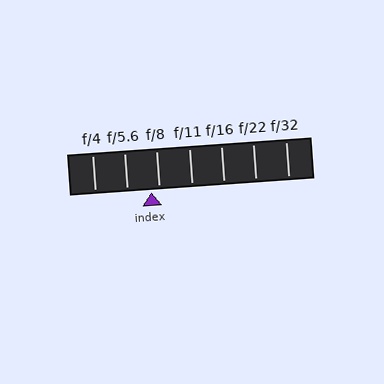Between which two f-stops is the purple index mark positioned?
The index mark is between f/5.6 and f/8.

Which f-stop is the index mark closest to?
The index mark is closest to f/8.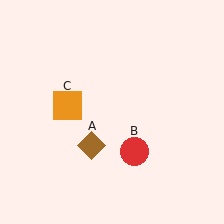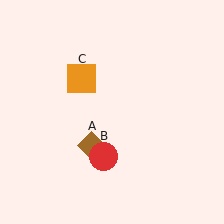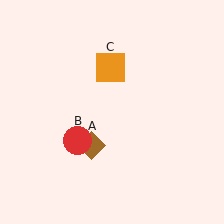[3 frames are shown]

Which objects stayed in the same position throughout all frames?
Brown diamond (object A) remained stationary.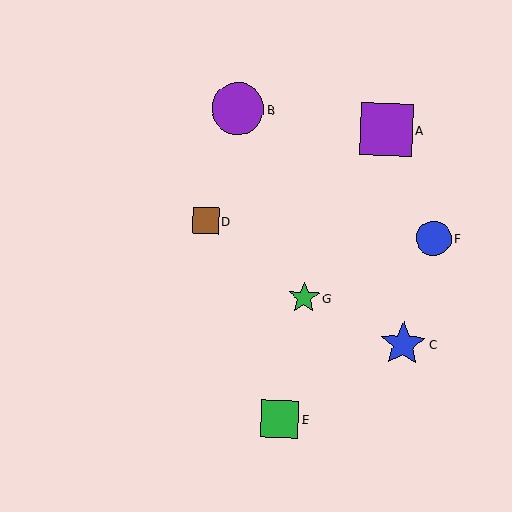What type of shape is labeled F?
Shape F is a blue circle.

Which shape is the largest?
The purple square (labeled A) is the largest.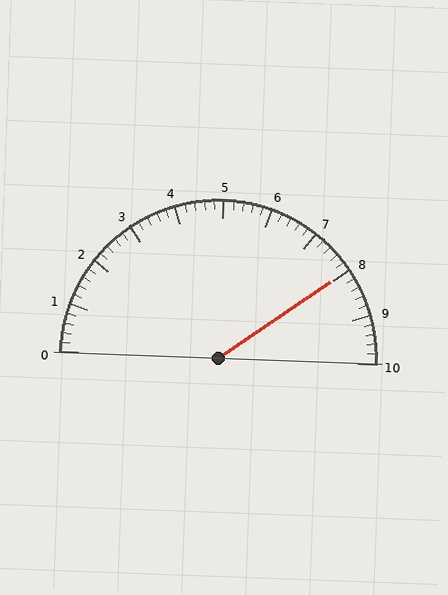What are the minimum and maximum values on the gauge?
The gauge ranges from 0 to 10.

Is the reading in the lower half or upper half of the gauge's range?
The reading is in the upper half of the range (0 to 10).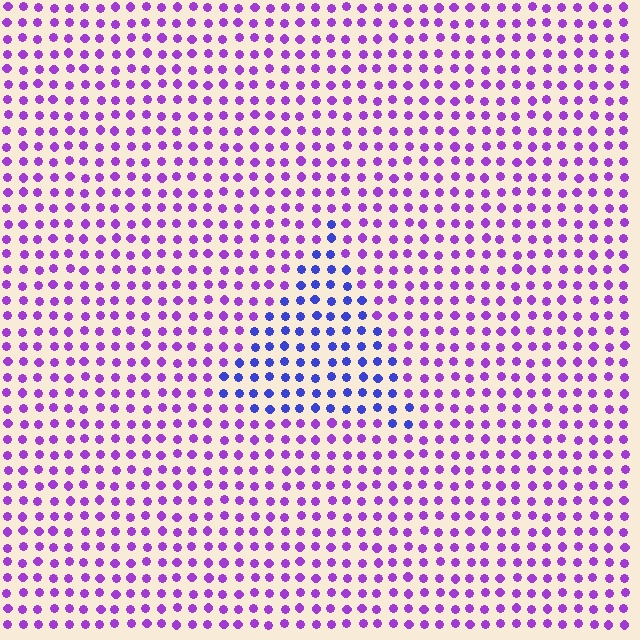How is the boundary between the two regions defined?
The boundary is defined purely by a slight shift in hue (about 43 degrees). Spacing, size, and orientation are identical on both sides.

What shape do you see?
I see a triangle.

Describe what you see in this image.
The image is filled with small purple elements in a uniform arrangement. A triangle-shaped region is visible where the elements are tinted to a slightly different hue, forming a subtle color boundary.